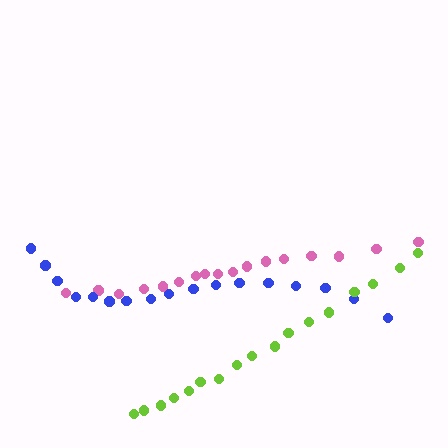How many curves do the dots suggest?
There are 3 distinct paths.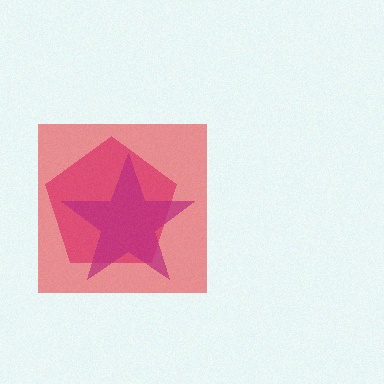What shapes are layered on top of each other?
The layered shapes are: a magenta pentagon, a purple star, a red square.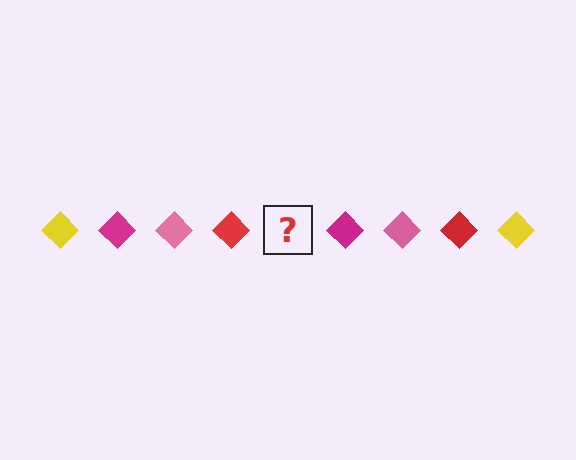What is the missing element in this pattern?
The missing element is a yellow diamond.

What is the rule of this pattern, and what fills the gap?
The rule is that the pattern cycles through yellow, magenta, pink, red diamonds. The gap should be filled with a yellow diamond.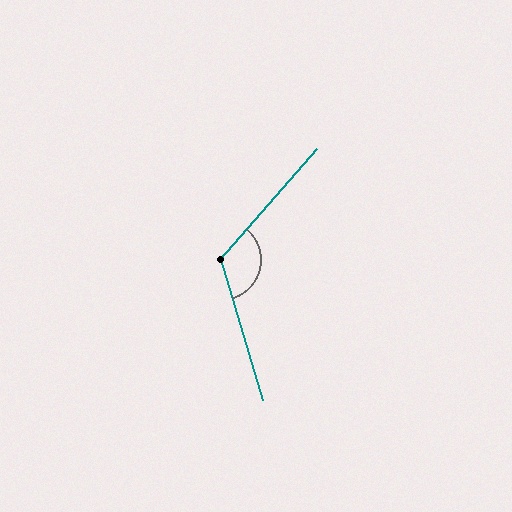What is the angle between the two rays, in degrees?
Approximately 122 degrees.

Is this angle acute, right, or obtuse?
It is obtuse.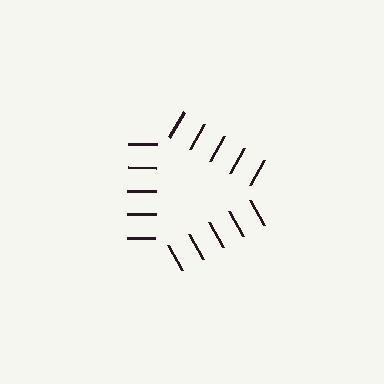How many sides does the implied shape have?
3 sides — the line-ends trace a triangle.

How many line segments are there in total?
15 — 5 along each of the 3 edges.